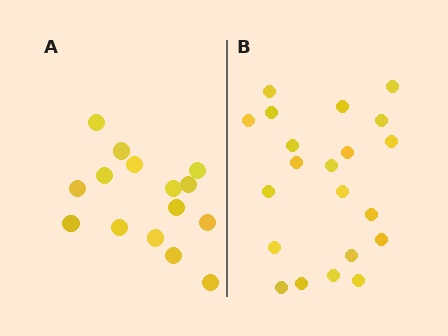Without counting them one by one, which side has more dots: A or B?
Region B (the right region) has more dots.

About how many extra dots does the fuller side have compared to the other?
Region B has about 6 more dots than region A.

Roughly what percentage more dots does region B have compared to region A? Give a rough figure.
About 40% more.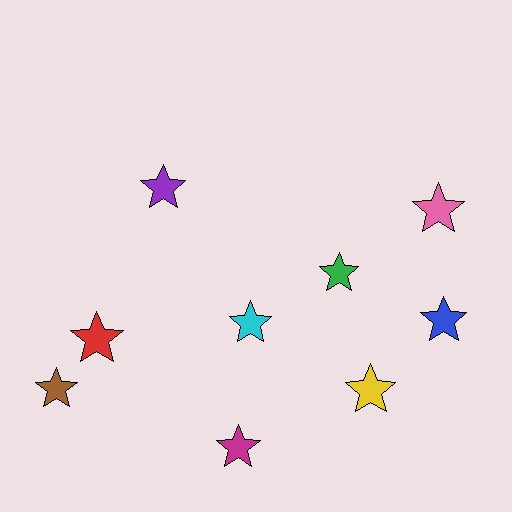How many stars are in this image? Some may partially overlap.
There are 9 stars.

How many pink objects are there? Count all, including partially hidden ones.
There is 1 pink object.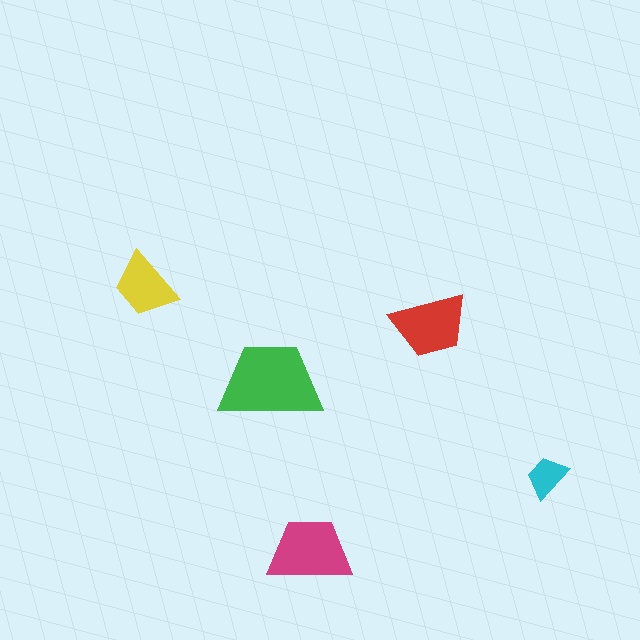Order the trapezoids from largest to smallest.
the green one, the magenta one, the red one, the yellow one, the cyan one.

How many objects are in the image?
There are 5 objects in the image.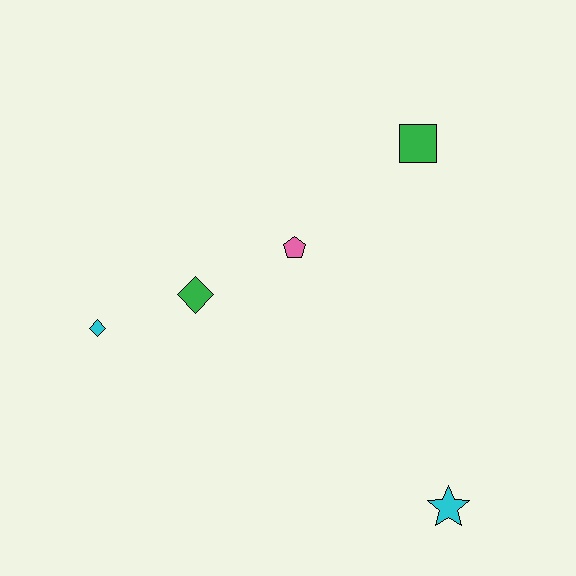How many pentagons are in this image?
There is 1 pentagon.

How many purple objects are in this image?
There are no purple objects.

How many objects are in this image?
There are 5 objects.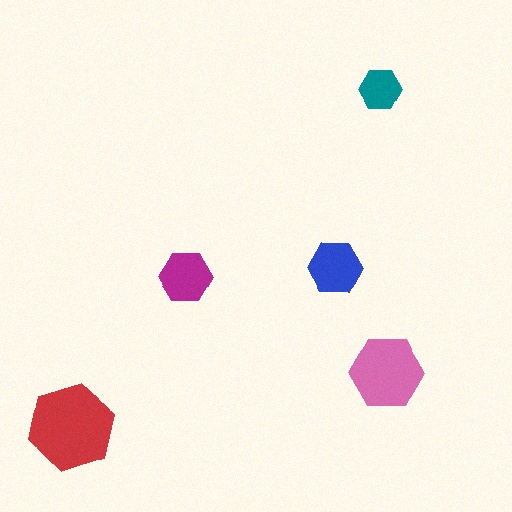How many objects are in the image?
There are 5 objects in the image.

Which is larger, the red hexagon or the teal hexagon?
The red one.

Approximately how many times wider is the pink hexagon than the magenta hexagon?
About 1.5 times wider.